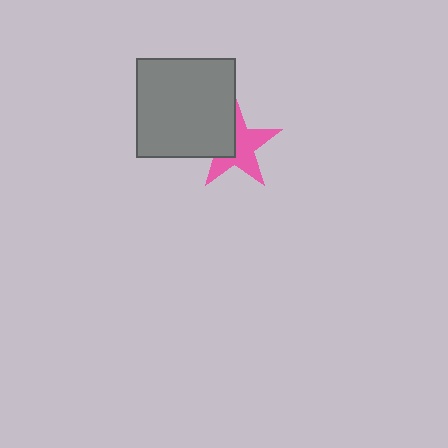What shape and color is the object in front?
The object in front is a gray square.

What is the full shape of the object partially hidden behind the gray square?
The partially hidden object is a pink star.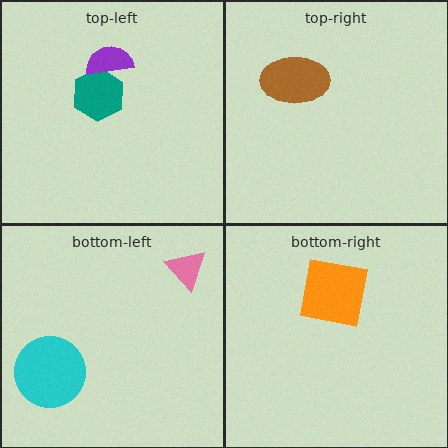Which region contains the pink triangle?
The bottom-left region.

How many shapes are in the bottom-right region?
1.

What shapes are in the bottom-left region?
The cyan circle, the pink triangle.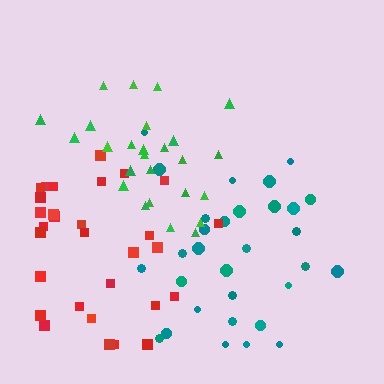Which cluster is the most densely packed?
Green.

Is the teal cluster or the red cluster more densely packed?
Red.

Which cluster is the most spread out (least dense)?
Teal.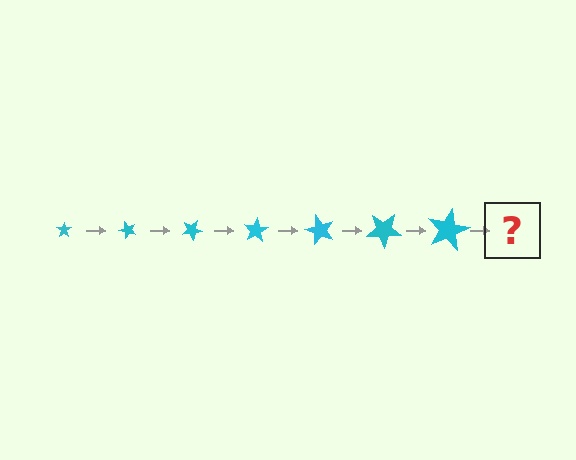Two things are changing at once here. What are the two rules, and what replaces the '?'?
The two rules are that the star grows larger each step and it rotates 50 degrees each step. The '?' should be a star, larger than the previous one and rotated 350 degrees from the start.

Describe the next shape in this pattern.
It should be a star, larger than the previous one and rotated 350 degrees from the start.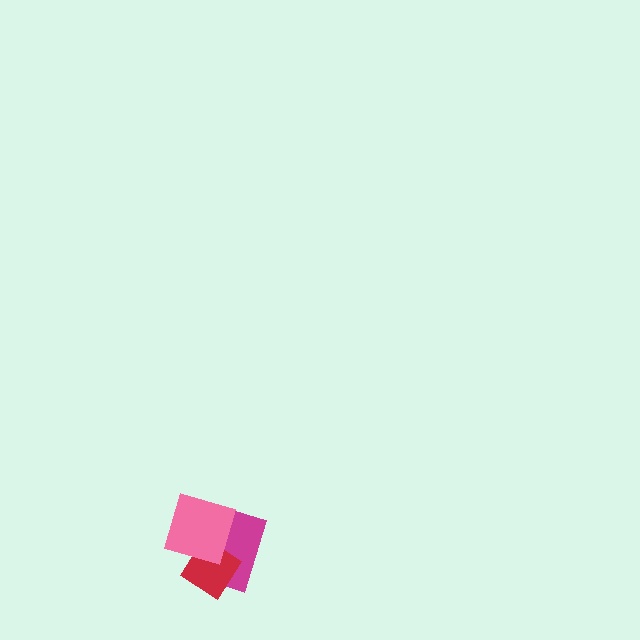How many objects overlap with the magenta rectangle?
2 objects overlap with the magenta rectangle.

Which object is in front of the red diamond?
The pink diamond is in front of the red diamond.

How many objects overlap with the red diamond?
2 objects overlap with the red diamond.